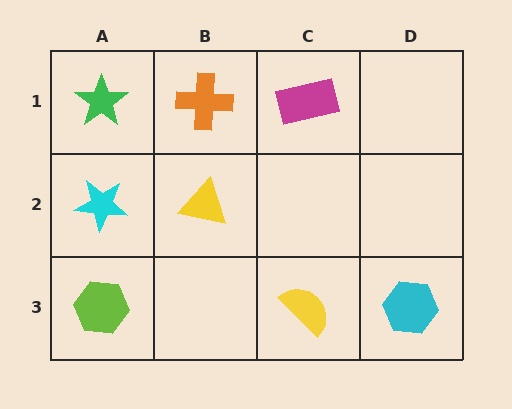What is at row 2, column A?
A cyan star.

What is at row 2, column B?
A yellow triangle.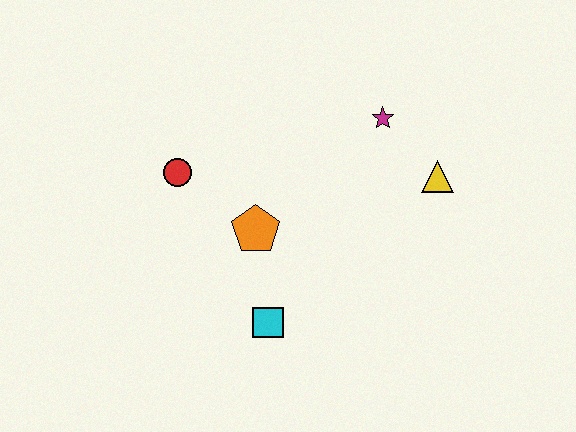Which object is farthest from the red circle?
The yellow triangle is farthest from the red circle.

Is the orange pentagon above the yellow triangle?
No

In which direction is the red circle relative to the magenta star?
The red circle is to the left of the magenta star.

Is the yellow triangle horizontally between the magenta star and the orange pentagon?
No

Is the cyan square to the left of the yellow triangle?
Yes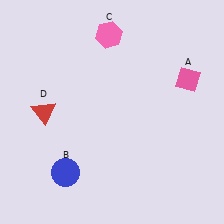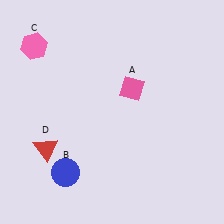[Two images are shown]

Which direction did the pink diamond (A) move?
The pink diamond (A) moved left.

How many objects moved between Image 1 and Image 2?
3 objects moved between the two images.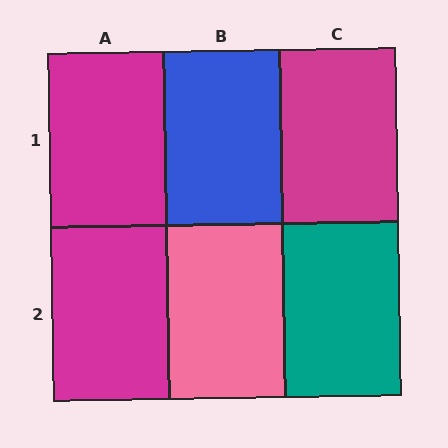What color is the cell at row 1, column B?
Blue.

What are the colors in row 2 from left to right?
Magenta, pink, teal.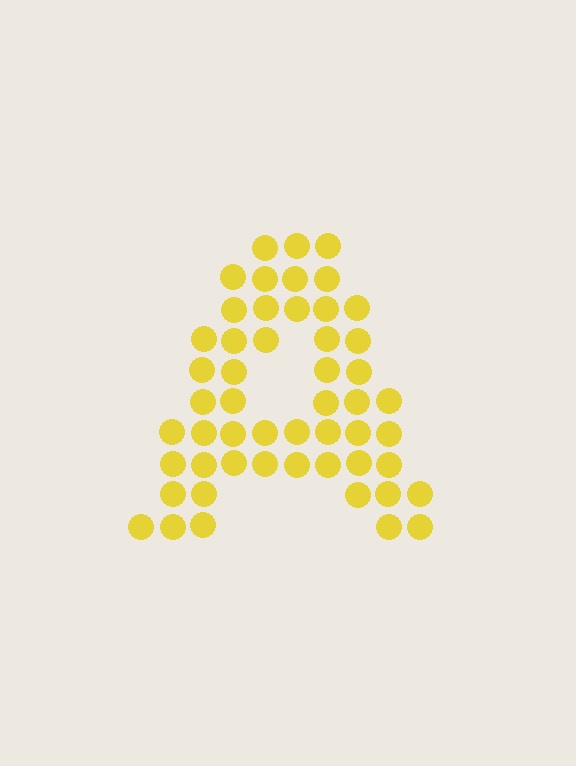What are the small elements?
The small elements are circles.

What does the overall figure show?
The overall figure shows the letter A.